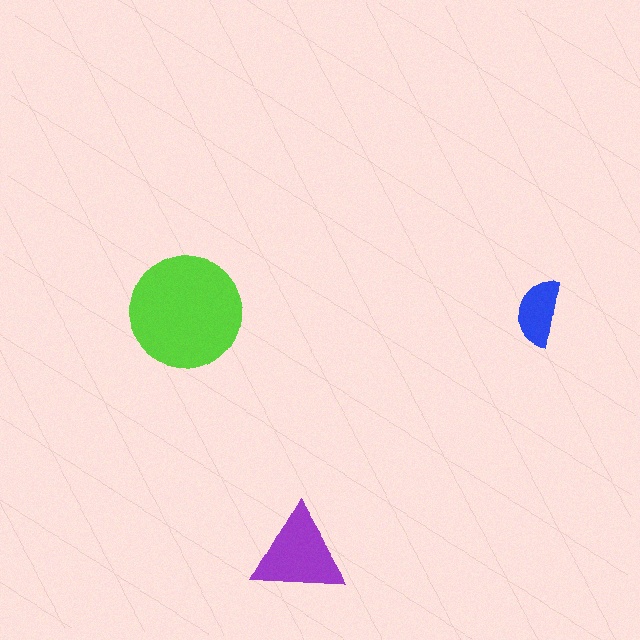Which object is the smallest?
The blue semicircle.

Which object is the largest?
The lime circle.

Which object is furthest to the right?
The blue semicircle is rightmost.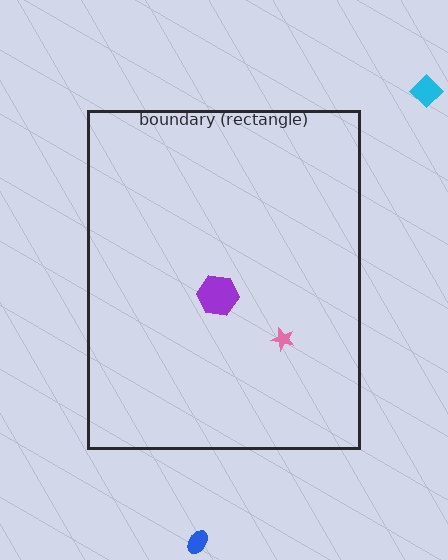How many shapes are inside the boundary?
2 inside, 2 outside.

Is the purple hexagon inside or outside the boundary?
Inside.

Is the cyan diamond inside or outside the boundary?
Outside.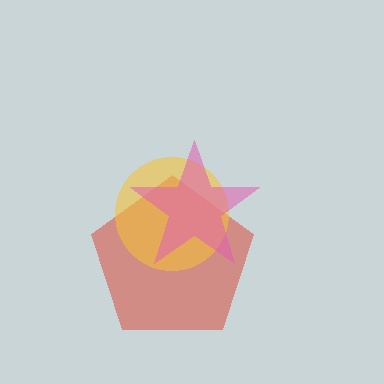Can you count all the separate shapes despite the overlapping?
Yes, there are 3 separate shapes.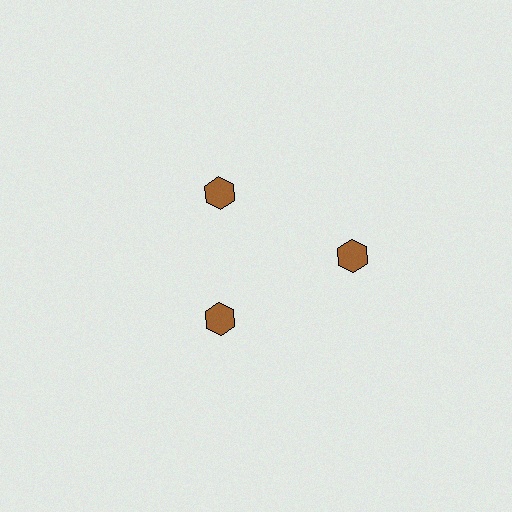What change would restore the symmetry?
The symmetry would be restored by moving it inward, back onto the ring so that all 3 hexagons sit at equal angles and equal distance from the center.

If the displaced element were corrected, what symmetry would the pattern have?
It would have 3-fold rotational symmetry — the pattern would map onto itself every 120 degrees.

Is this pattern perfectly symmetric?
No. The 3 brown hexagons are arranged in a ring, but one element near the 3 o'clock position is pushed outward from the center, breaking the 3-fold rotational symmetry.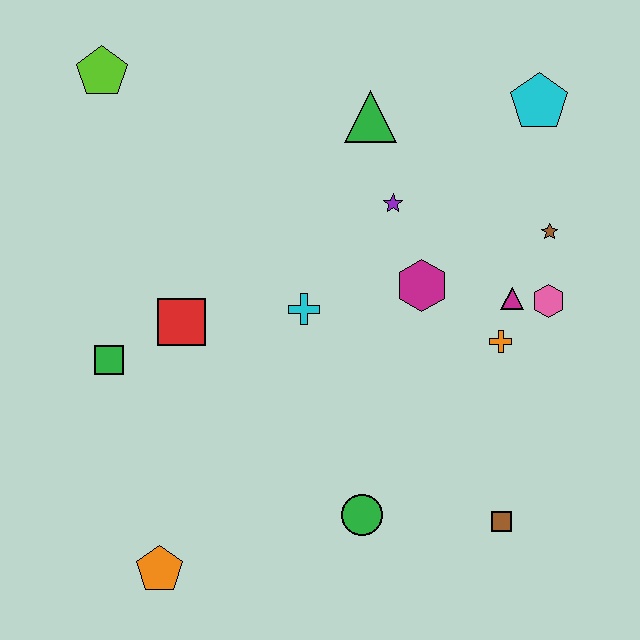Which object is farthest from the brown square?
The lime pentagon is farthest from the brown square.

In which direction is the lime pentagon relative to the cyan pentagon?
The lime pentagon is to the left of the cyan pentagon.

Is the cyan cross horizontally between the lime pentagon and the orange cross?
Yes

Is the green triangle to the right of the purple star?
No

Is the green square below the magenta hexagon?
Yes